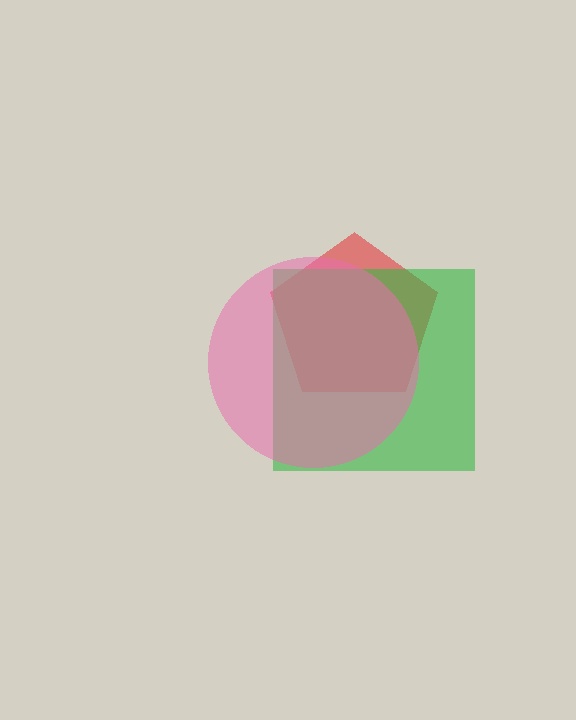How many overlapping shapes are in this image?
There are 3 overlapping shapes in the image.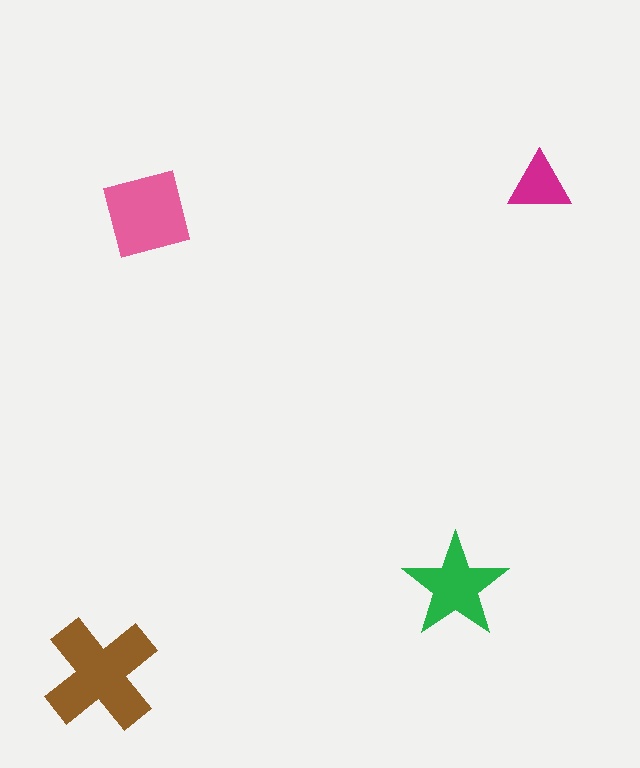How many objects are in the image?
There are 4 objects in the image.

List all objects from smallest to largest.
The magenta triangle, the green star, the pink square, the brown cross.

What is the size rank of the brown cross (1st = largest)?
1st.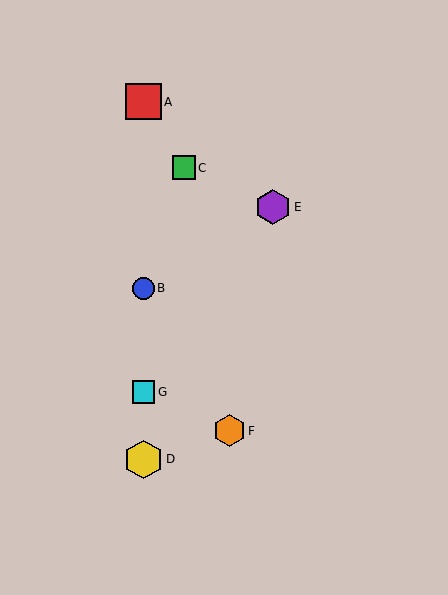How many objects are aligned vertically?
4 objects (A, B, D, G) are aligned vertically.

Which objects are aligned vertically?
Objects A, B, D, G are aligned vertically.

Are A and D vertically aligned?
Yes, both are at x≈143.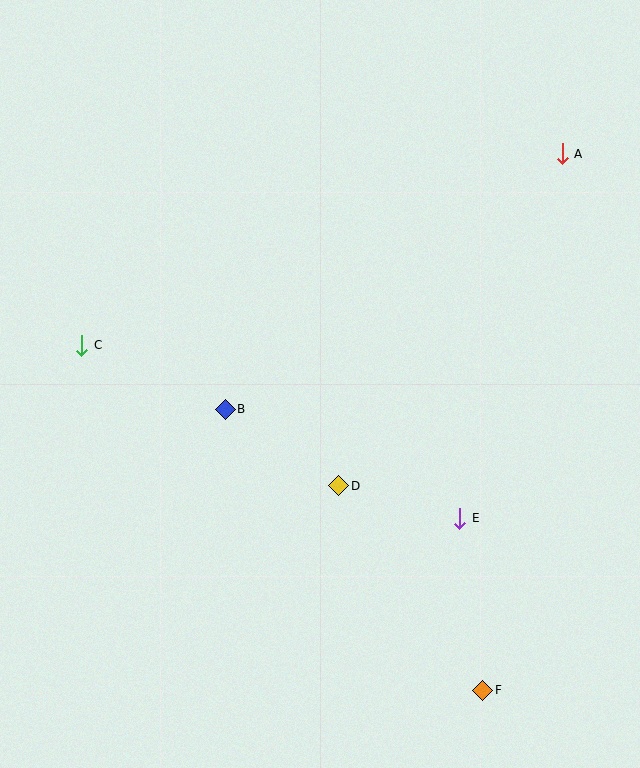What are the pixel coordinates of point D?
Point D is at (339, 486).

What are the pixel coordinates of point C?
Point C is at (82, 345).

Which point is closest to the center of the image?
Point B at (225, 409) is closest to the center.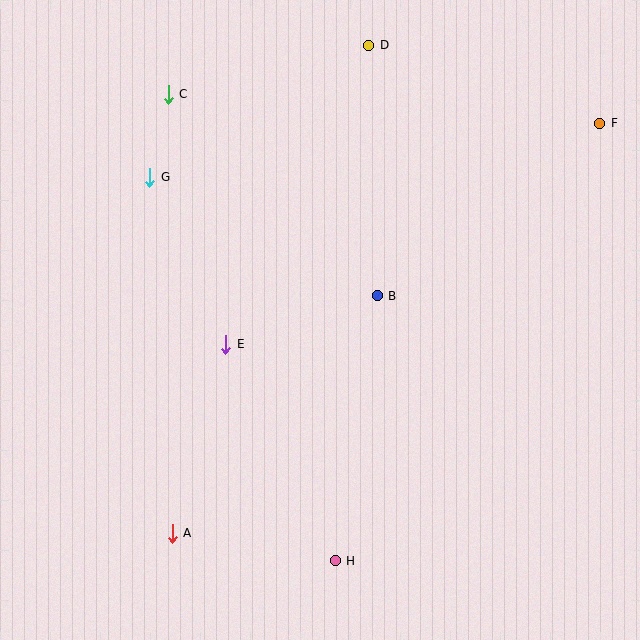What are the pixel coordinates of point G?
Point G is at (150, 177).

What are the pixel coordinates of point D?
Point D is at (369, 45).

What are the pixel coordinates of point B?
Point B is at (377, 296).